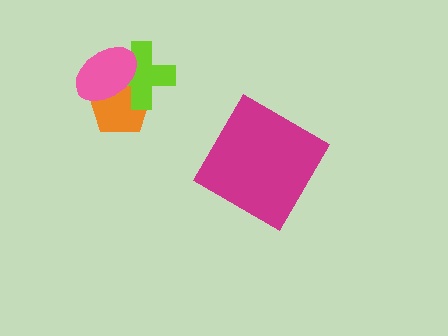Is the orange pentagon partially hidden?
Yes, it is partially covered by another shape.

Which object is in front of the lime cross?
The pink ellipse is in front of the lime cross.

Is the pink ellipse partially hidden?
No, no other shape covers it.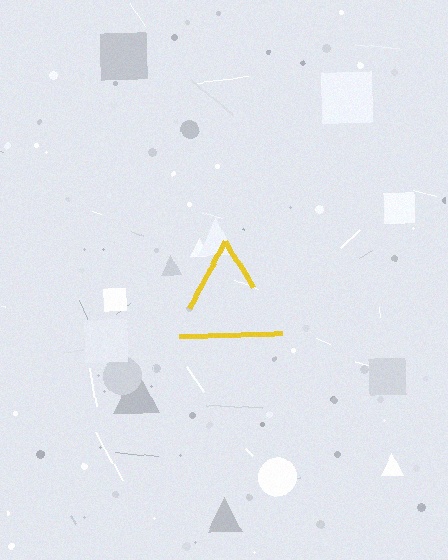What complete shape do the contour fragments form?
The contour fragments form a triangle.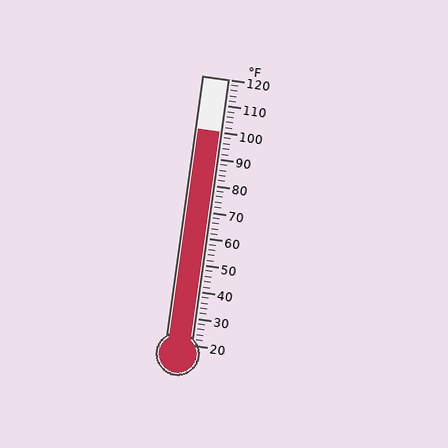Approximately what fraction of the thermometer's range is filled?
The thermometer is filled to approximately 80% of its range.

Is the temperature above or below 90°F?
The temperature is above 90°F.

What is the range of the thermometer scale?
The thermometer scale ranges from 20°F to 120°F.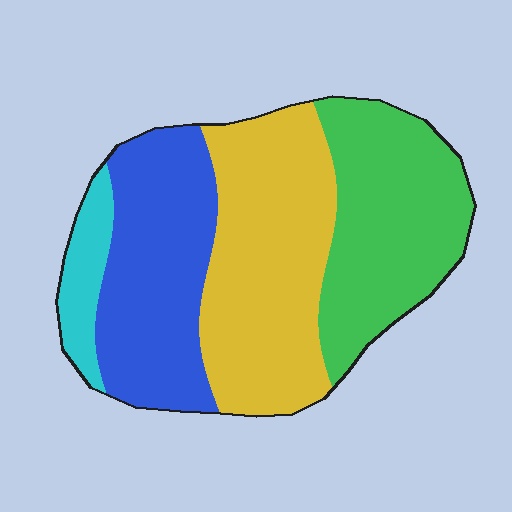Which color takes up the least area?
Cyan, at roughly 10%.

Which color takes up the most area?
Yellow, at roughly 35%.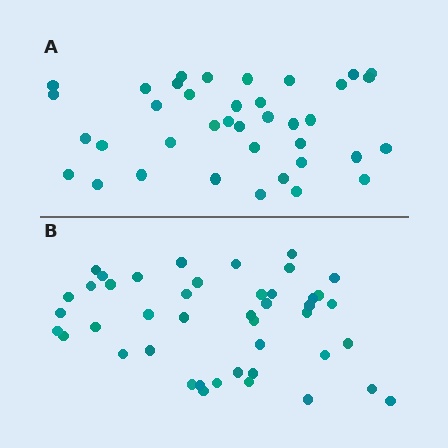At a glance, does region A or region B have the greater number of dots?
Region B (the bottom region) has more dots.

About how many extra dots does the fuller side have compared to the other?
Region B has about 6 more dots than region A.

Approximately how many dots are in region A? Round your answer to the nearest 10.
About 40 dots. (The exact count is 38, which rounds to 40.)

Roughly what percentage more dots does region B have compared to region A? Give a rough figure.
About 15% more.